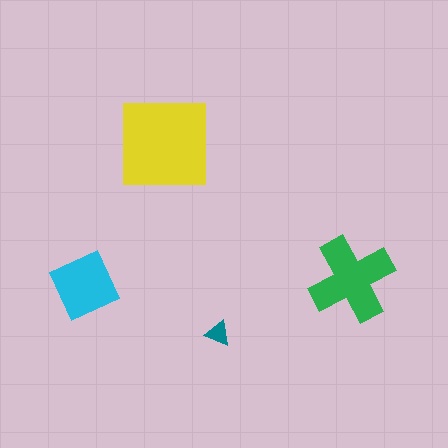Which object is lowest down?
The teal triangle is bottommost.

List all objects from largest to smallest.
The yellow square, the green cross, the cyan diamond, the teal triangle.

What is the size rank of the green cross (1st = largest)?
2nd.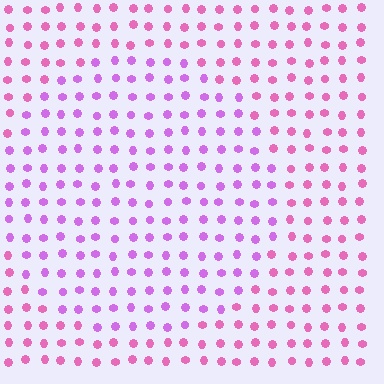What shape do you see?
I see a circle.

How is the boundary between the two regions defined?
The boundary is defined purely by a slight shift in hue (about 33 degrees). Spacing, size, and orientation are identical on both sides.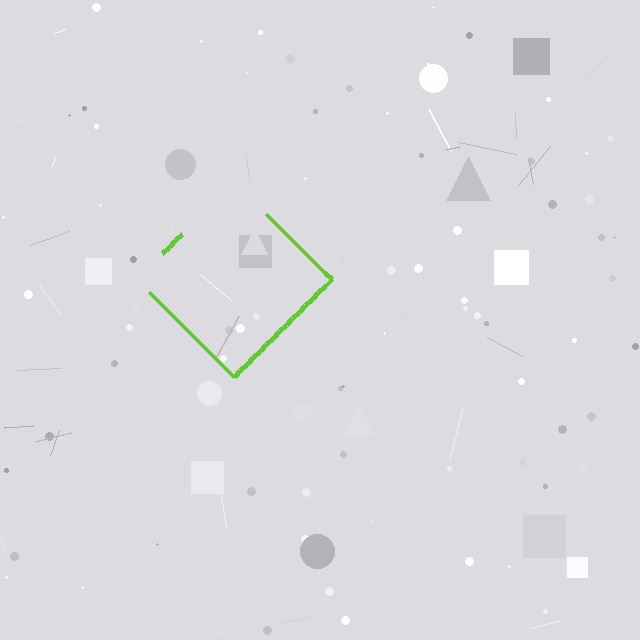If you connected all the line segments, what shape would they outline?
They would outline a diamond.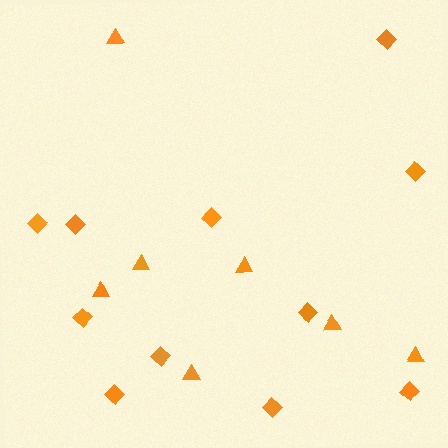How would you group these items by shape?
There are 2 groups: one group of triangles (7) and one group of diamonds (11).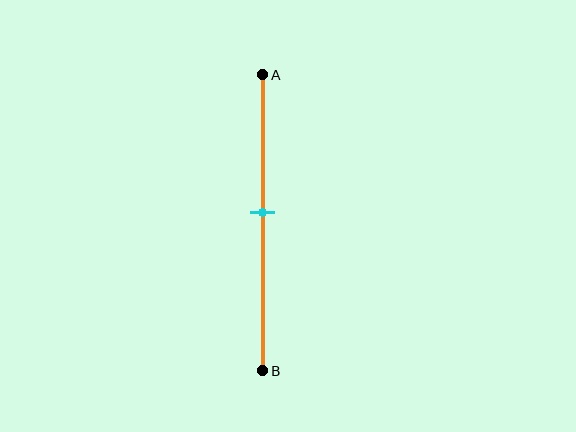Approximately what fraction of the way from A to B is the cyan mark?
The cyan mark is approximately 45% of the way from A to B.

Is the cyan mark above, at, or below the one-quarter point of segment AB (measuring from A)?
The cyan mark is below the one-quarter point of segment AB.